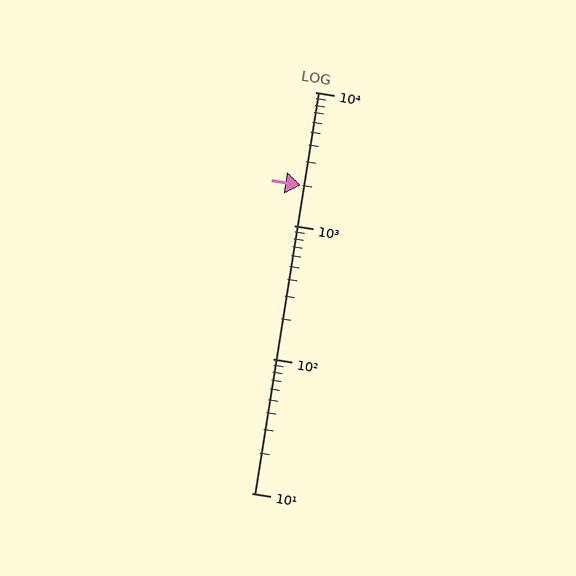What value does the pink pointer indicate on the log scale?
The pointer indicates approximately 2000.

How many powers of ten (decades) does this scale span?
The scale spans 3 decades, from 10 to 10000.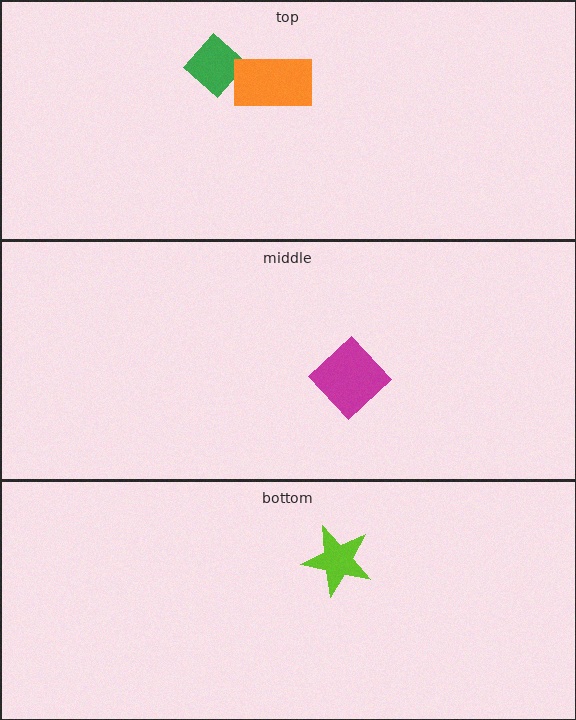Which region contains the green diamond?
The top region.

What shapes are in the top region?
The green diamond, the orange rectangle.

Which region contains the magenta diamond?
The middle region.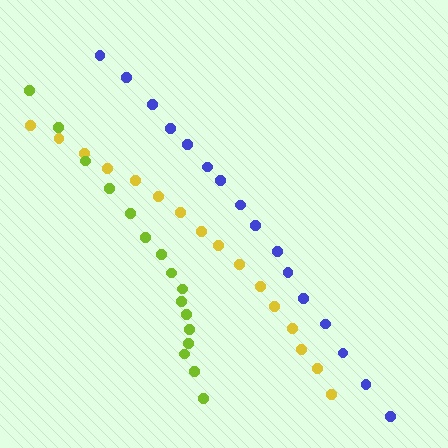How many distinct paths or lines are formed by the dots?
There are 3 distinct paths.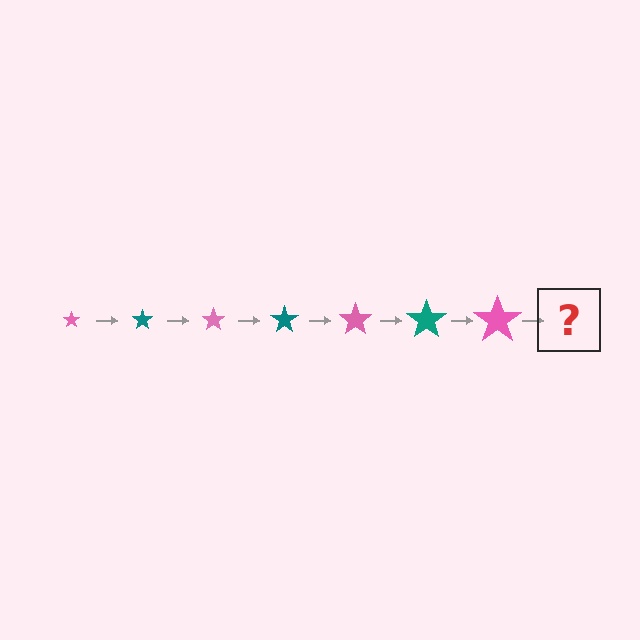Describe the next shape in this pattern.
It should be a teal star, larger than the previous one.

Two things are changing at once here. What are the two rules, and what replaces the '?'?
The two rules are that the star grows larger each step and the color cycles through pink and teal. The '?' should be a teal star, larger than the previous one.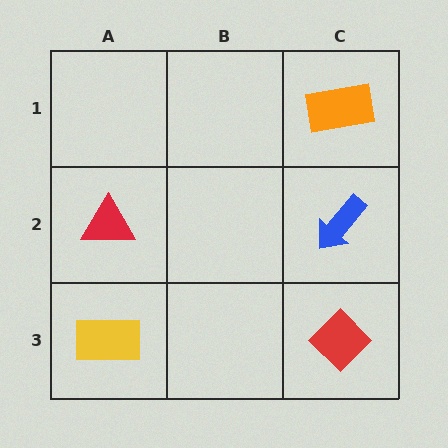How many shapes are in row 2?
2 shapes.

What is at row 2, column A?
A red triangle.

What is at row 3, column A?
A yellow rectangle.